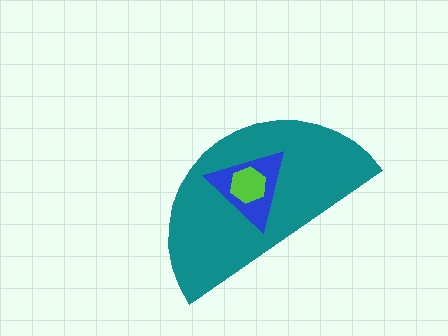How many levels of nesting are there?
3.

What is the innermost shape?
The lime hexagon.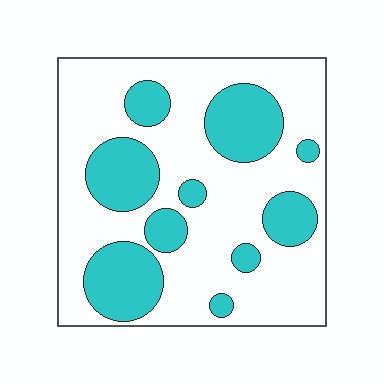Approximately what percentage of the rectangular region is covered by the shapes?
Approximately 30%.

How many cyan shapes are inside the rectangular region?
10.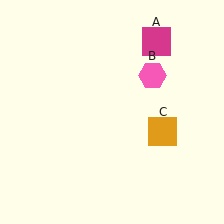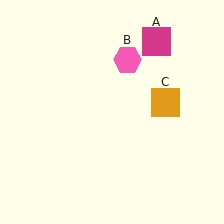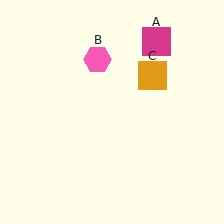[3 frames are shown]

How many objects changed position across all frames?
2 objects changed position: pink hexagon (object B), orange square (object C).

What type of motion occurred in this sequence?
The pink hexagon (object B), orange square (object C) rotated counterclockwise around the center of the scene.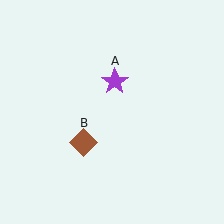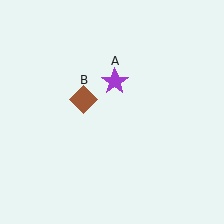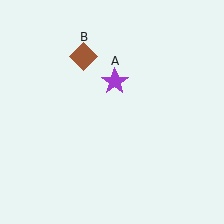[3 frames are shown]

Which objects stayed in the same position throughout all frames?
Purple star (object A) remained stationary.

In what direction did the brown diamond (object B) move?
The brown diamond (object B) moved up.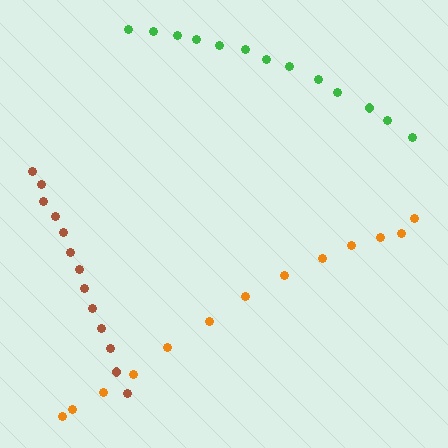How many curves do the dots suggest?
There are 3 distinct paths.